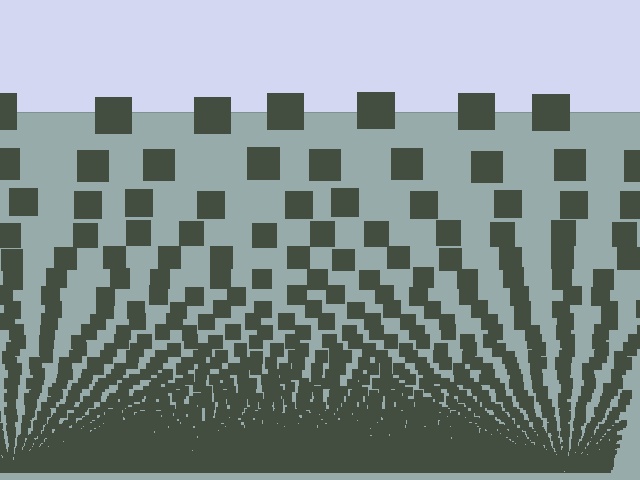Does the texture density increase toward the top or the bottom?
Density increases toward the bottom.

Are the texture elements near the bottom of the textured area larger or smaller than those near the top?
Smaller. The gradient is inverted — elements near the bottom are smaller and denser.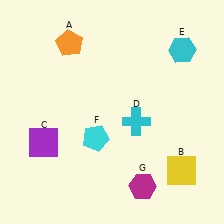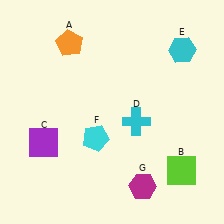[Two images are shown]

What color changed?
The square (B) changed from yellow in Image 1 to lime in Image 2.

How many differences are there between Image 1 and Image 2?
There is 1 difference between the two images.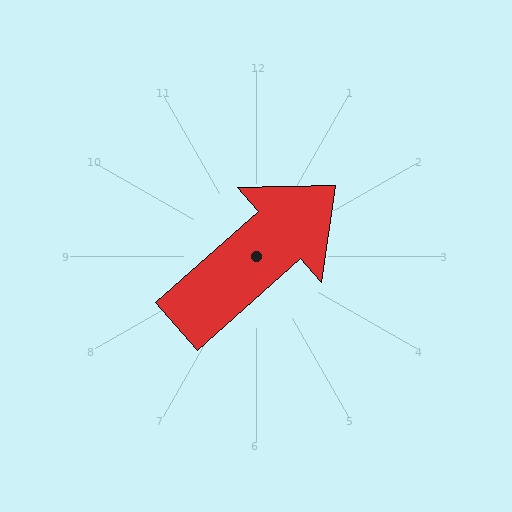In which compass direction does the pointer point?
Northeast.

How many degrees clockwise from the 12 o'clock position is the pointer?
Approximately 49 degrees.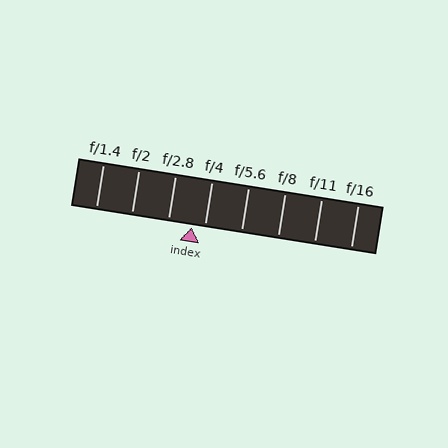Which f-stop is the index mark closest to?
The index mark is closest to f/4.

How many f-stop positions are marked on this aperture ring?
There are 8 f-stop positions marked.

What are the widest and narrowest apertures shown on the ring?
The widest aperture shown is f/1.4 and the narrowest is f/16.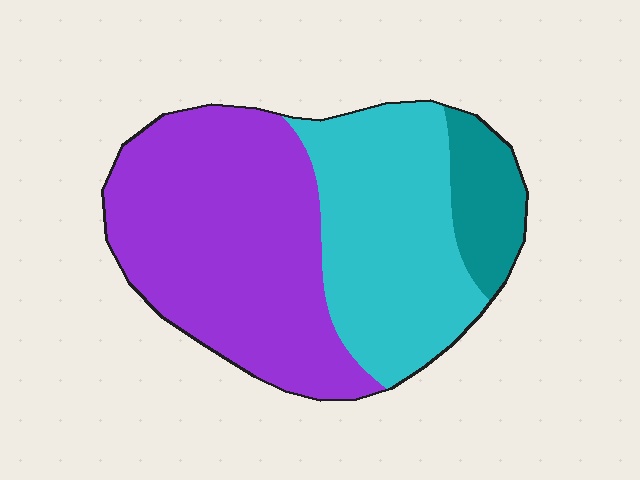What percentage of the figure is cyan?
Cyan covers around 35% of the figure.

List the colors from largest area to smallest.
From largest to smallest: purple, cyan, teal.